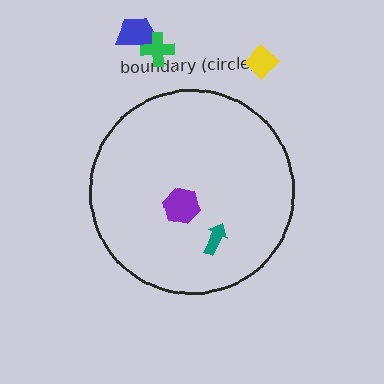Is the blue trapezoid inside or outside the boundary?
Outside.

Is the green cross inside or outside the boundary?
Outside.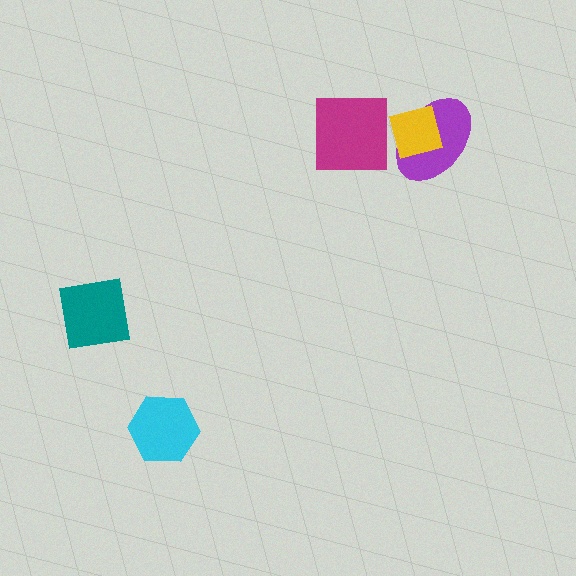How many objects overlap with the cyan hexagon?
0 objects overlap with the cyan hexagon.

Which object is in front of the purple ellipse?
The yellow square is in front of the purple ellipse.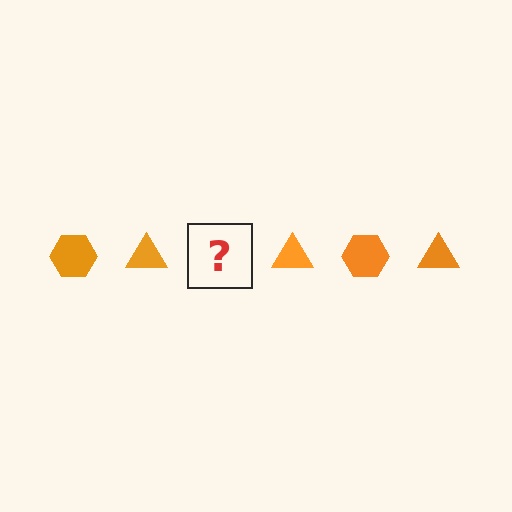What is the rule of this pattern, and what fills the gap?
The rule is that the pattern cycles through hexagon, triangle shapes in orange. The gap should be filled with an orange hexagon.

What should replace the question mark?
The question mark should be replaced with an orange hexagon.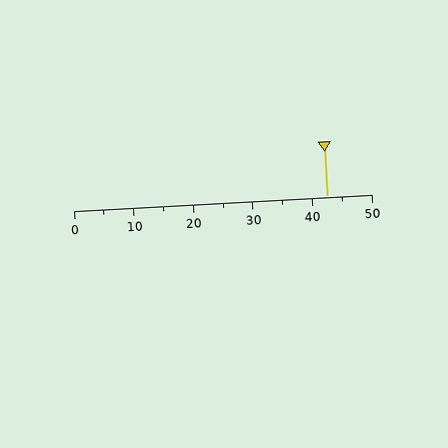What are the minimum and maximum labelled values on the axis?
The axis runs from 0 to 50.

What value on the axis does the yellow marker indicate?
The marker indicates approximately 42.5.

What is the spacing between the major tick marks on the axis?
The major ticks are spaced 10 apart.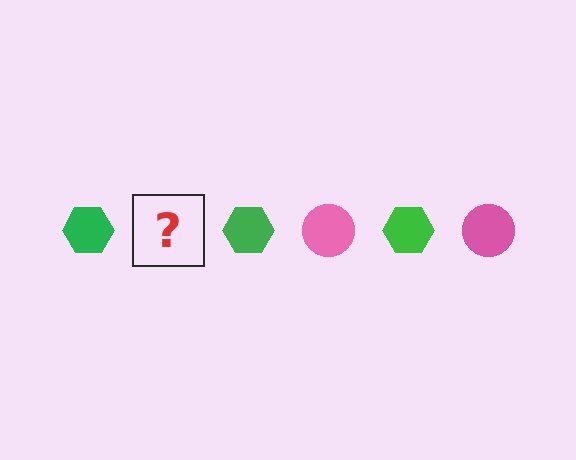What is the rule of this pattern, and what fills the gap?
The rule is that the pattern alternates between green hexagon and pink circle. The gap should be filled with a pink circle.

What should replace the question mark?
The question mark should be replaced with a pink circle.